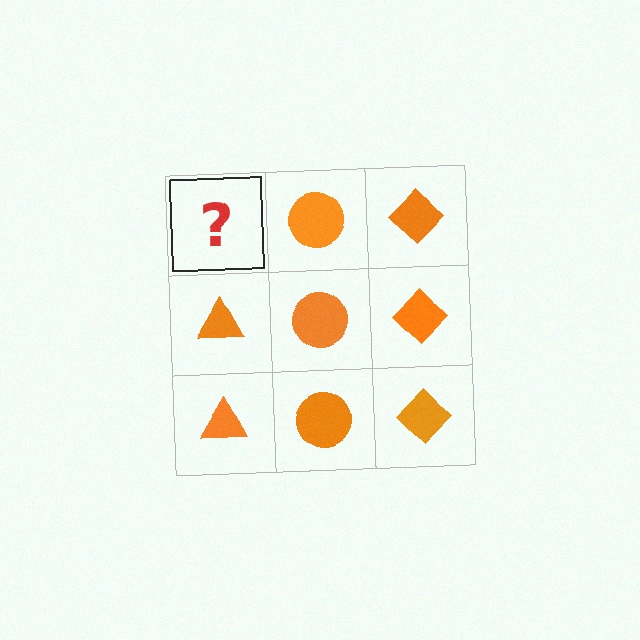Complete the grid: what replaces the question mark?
The question mark should be replaced with an orange triangle.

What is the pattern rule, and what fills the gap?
The rule is that each column has a consistent shape. The gap should be filled with an orange triangle.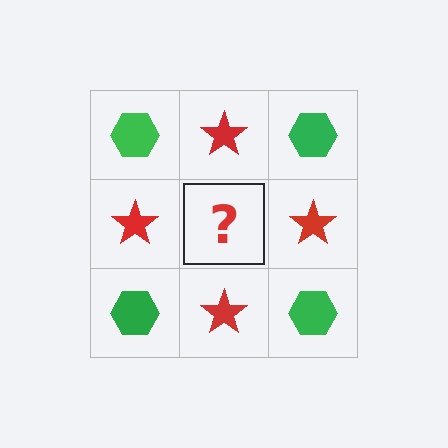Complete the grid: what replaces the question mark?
The question mark should be replaced with a green hexagon.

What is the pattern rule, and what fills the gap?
The rule is that it alternates green hexagon and red star in a checkerboard pattern. The gap should be filled with a green hexagon.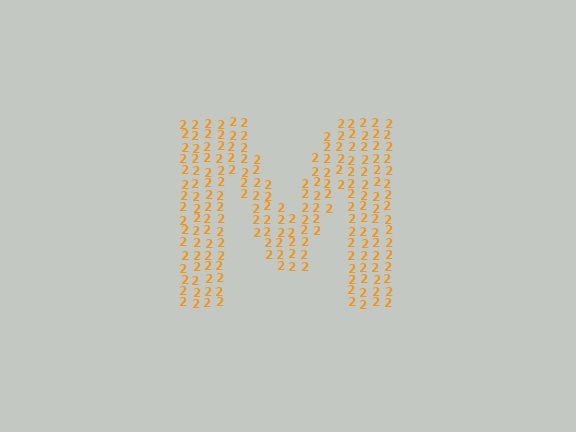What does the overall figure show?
The overall figure shows the letter M.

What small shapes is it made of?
It is made of small digit 2's.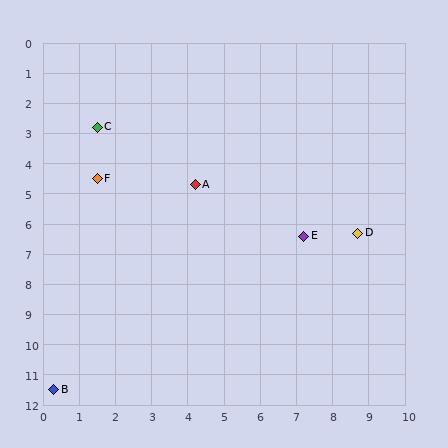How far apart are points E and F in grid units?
Points E and F are about 6.0 grid units apart.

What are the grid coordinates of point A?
Point A is at approximately (4.2, 4.7).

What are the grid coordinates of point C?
Point C is at approximately (1.5, 2.8).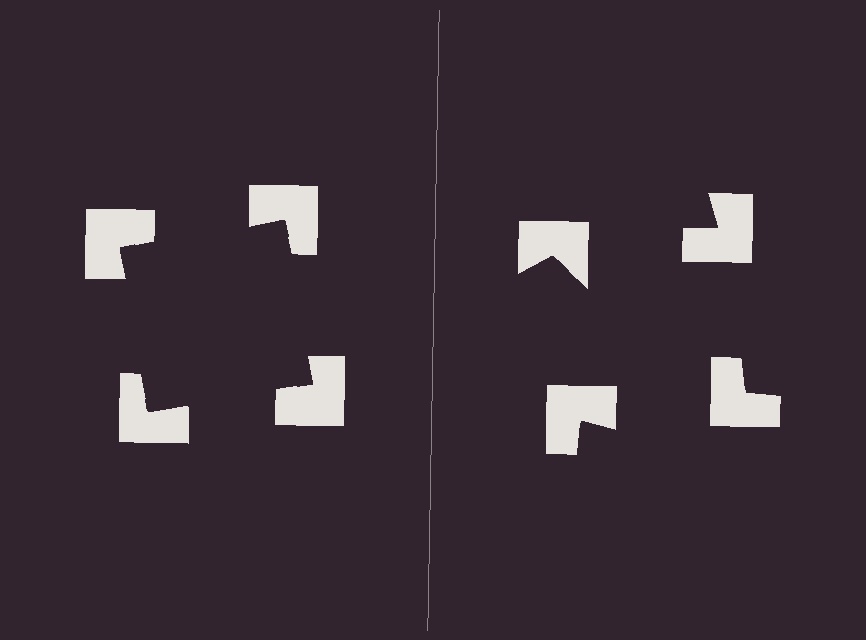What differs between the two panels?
The notched squares are positioned identically on both sides; only the wedge orientations differ. On the left they align to a square; on the right they are misaligned.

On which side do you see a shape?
An illusory square appears on the left side. On the right side the wedge cuts are rotated, so no coherent shape forms.